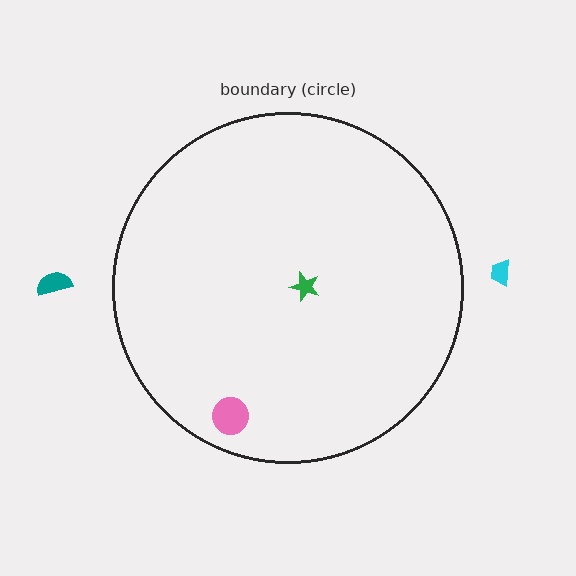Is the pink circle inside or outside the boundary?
Inside.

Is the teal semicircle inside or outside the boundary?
Outside.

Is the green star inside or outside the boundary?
Inside.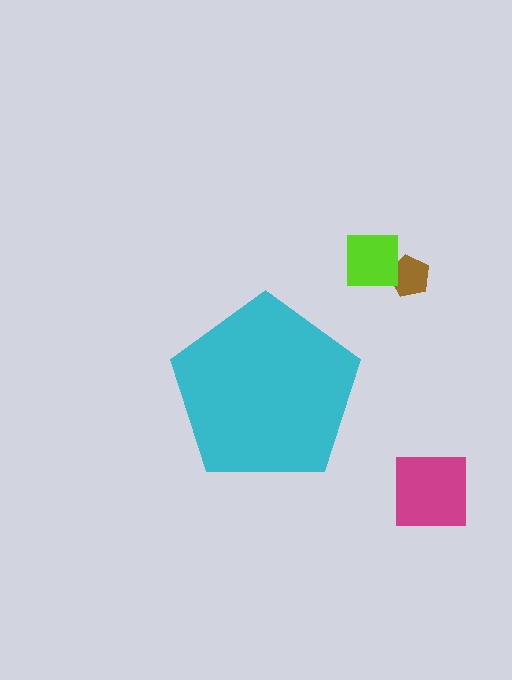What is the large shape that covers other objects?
A cyan pentagon.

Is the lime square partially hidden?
No, the lime square is fully visible.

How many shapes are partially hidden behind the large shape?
0 shapes are partially hidden.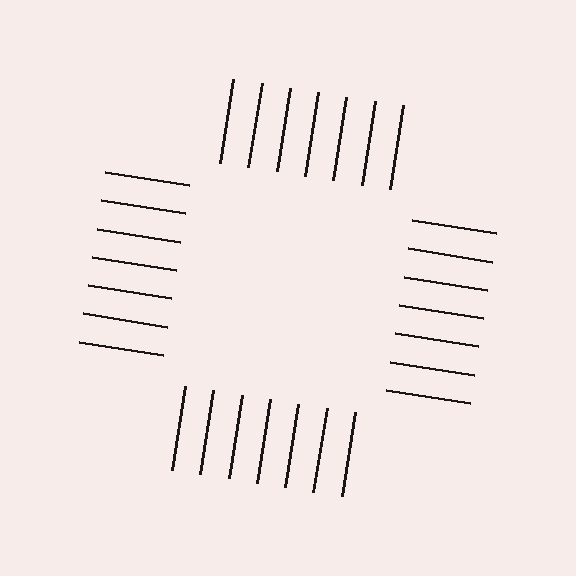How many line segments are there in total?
28 — 7 along each of the 4 edges.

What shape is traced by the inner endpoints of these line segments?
An illusory square — the line segments terminate on its edges but no continuous stroke is drawn.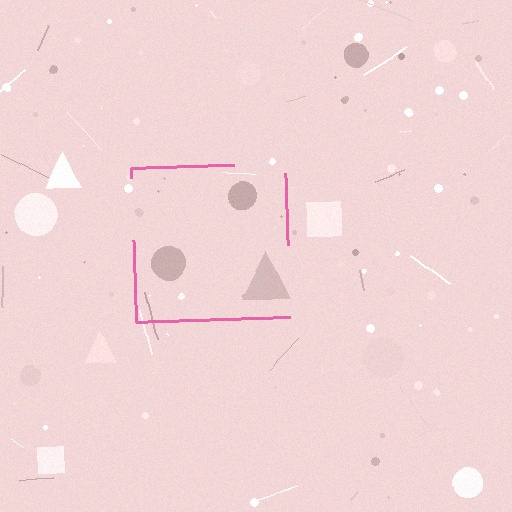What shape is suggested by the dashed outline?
The dashed outline suggests a square.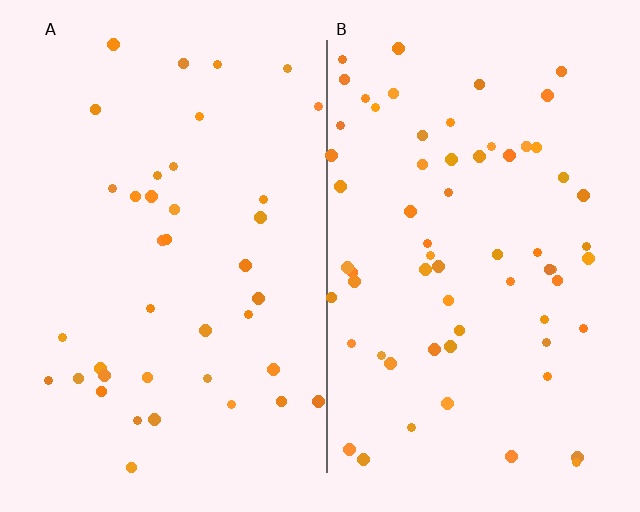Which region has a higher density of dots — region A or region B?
B (the right).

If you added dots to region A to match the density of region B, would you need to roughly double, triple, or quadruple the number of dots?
Approximately double.